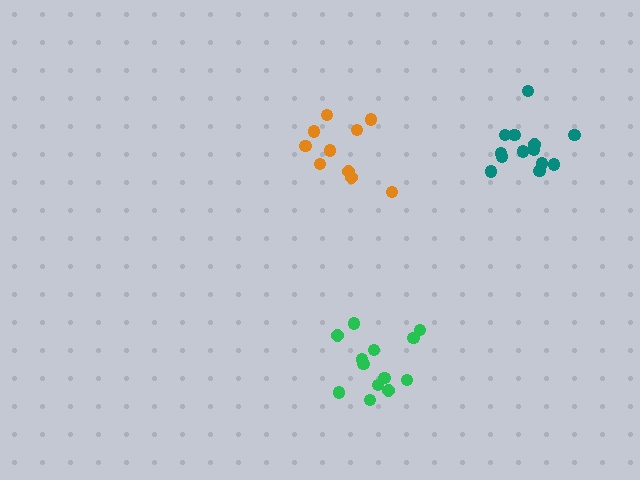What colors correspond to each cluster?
The clusters are colored: orange, green, teal.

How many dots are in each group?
Group 1: 10 dots, Group 2: 13 dots, Group 3: 13 dots (36 total).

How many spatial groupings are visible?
There are 3 spatial groupings.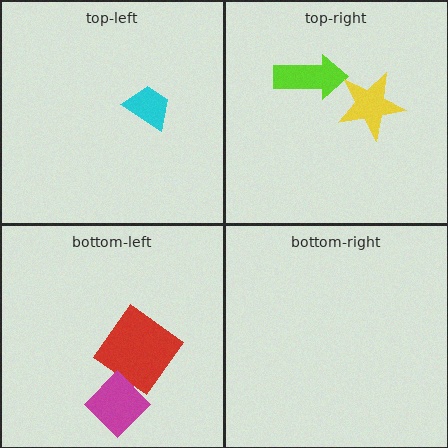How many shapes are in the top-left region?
1.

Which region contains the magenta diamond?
The bottom-left region.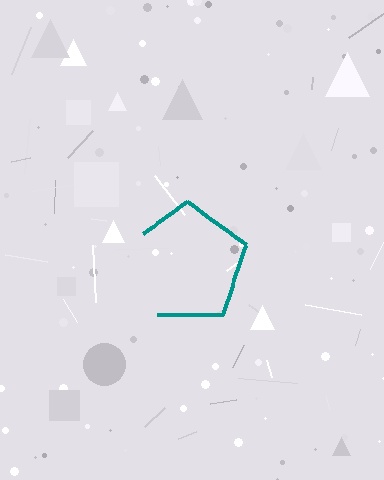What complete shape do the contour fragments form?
The contour fragments form a pentagon.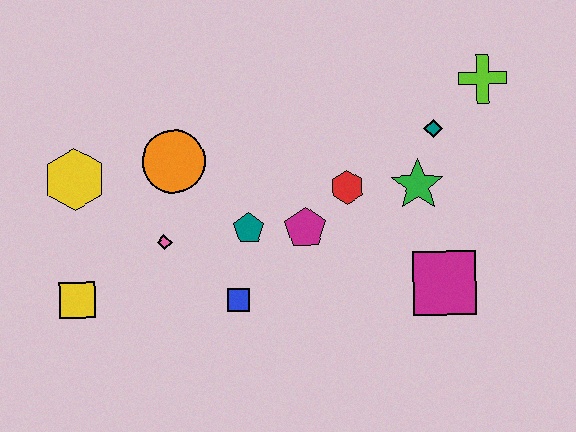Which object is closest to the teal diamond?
The green star is closest to the teal diamond.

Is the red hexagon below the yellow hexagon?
Yes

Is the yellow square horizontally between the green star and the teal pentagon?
No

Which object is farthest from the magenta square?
The yellow hexagon is farthest from the magenta square.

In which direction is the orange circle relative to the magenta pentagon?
The orange circle is to the left of the magenta pentagon.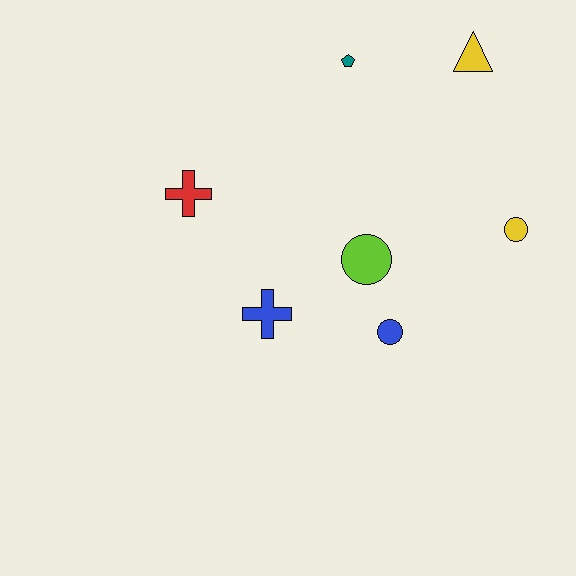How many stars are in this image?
There are no stars.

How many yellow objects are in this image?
There are 2 yellow objects.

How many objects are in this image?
There are 7 objects.